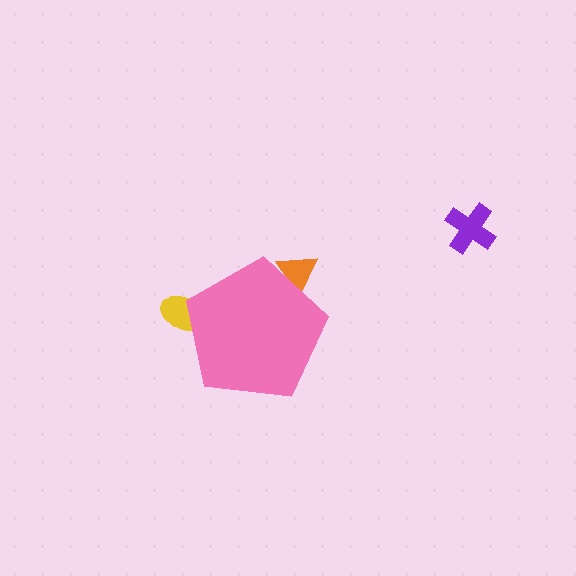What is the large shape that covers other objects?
A pink pentagon.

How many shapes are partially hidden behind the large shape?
2 shapes are partially hidden.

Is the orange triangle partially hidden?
Yes, the orange triangle is partially hidden behind the pink pentagon.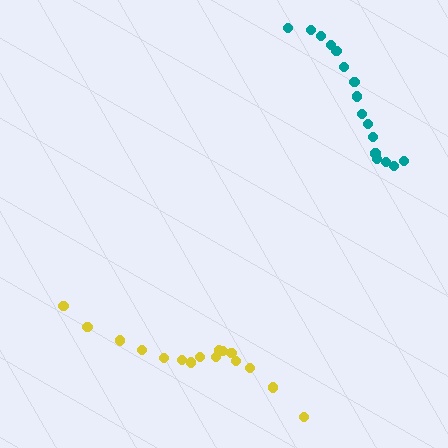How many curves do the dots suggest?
There are 2 distinct paths.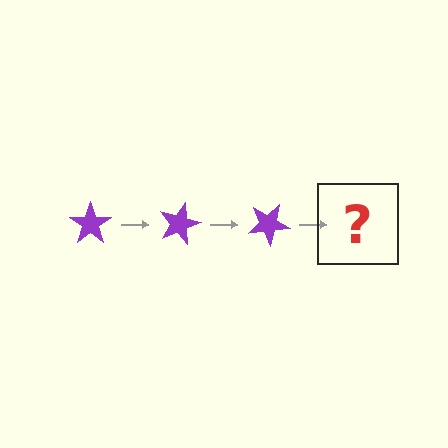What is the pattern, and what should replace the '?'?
The pattern is that the star rotates 15 degrees each step. The '?' should be a purple star rotated 45 degrees.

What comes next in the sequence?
The next element should be a purple star rotated 45 degrees.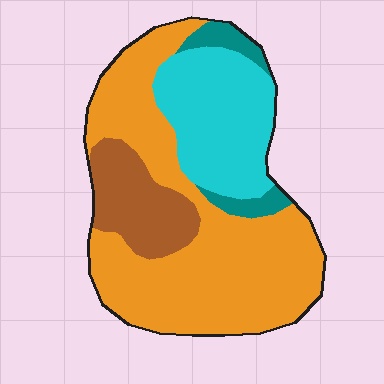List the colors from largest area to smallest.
From largest to smallest: orange, cyan, brown, teal.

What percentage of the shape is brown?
Brown covers around 15% of the shape.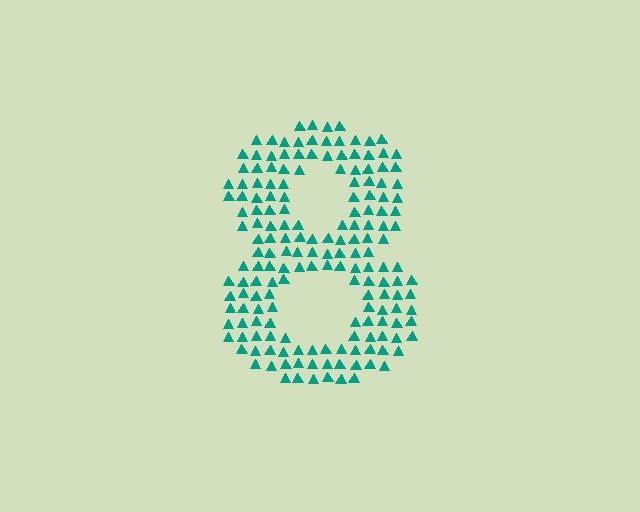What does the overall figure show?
The overall figure shows the digit 8.